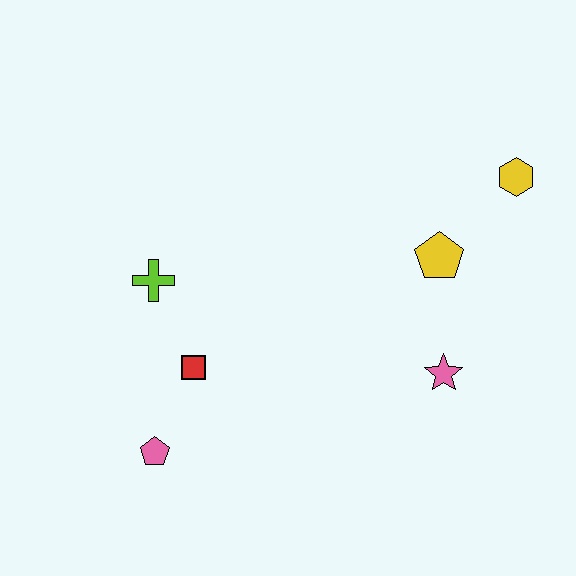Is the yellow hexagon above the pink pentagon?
Yes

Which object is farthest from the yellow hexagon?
The pink pentagon is farthest from the yellow hexagon.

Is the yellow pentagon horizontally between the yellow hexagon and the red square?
Yes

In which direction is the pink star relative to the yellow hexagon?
The pink star is below the yellow hexagon.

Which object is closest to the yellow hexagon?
The yellow pentagon is closest to the yellow hexagon.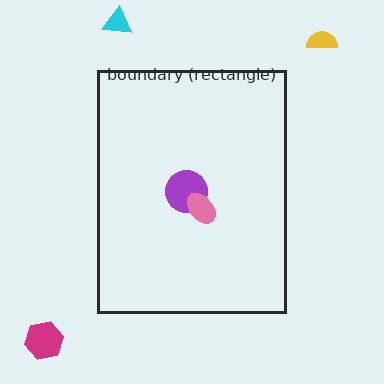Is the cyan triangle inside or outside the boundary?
Outside.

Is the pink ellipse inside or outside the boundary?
Inside.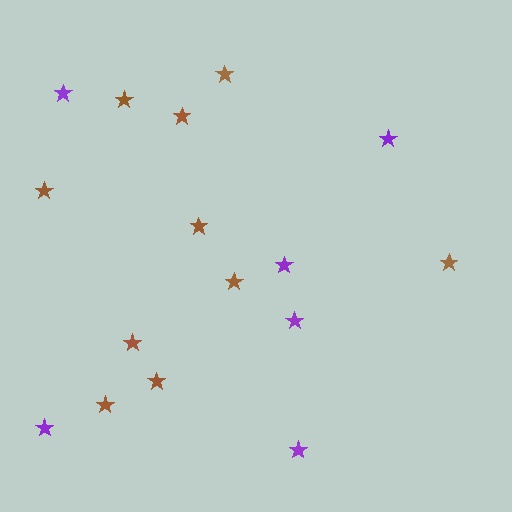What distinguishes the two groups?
There are 2 groups: one group of purple stars (6) and one group of brown stars (10).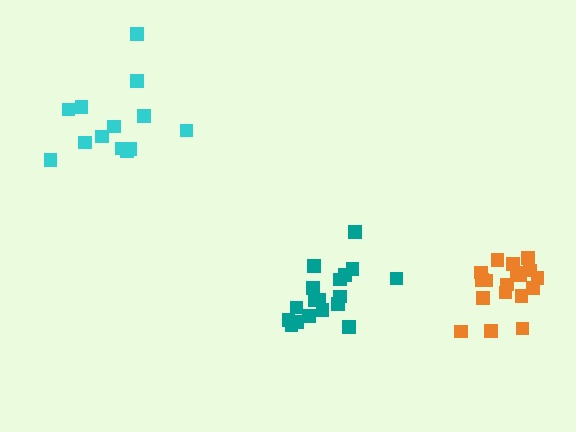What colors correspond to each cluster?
The clusters are colored: orange, teal, cyan.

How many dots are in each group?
Group 1: 18 dots, Group 2: 18 dots, Group 3: 13 dots (49 total).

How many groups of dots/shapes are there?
There are 3 groups.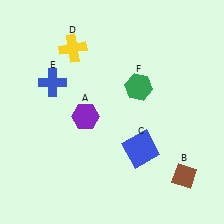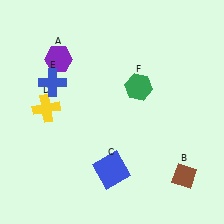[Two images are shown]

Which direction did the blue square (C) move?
The blue square (C) moved left.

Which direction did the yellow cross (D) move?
The yellow cross (D) moved down.